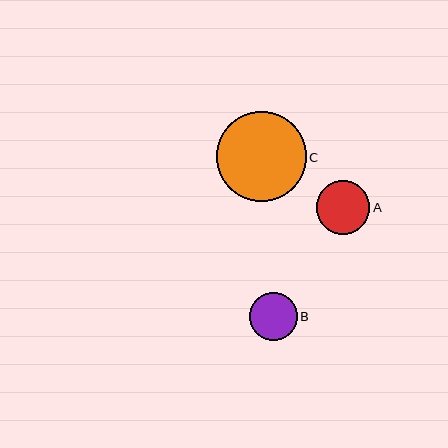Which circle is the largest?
Circle C is the largest with a size of approximately 90 pixels.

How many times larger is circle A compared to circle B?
Circle A is approximately 1.1 times the size of circle B.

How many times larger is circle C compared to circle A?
Circle C is approximately 1.7 times the size of circle A.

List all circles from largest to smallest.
From largest to smallest: C, A, B.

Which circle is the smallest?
Circle B is the smallest with a size of approximately 48 pixels.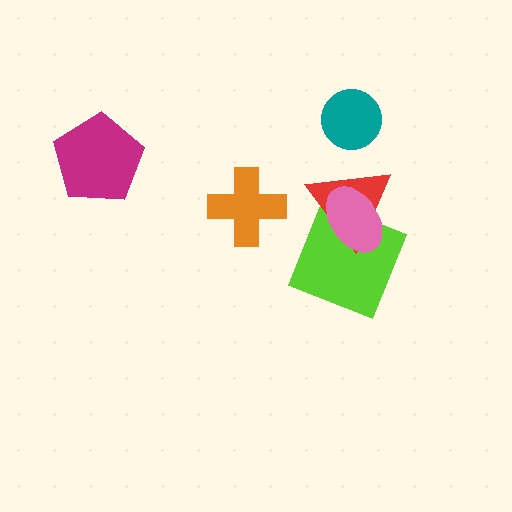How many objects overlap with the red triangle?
2 objects overlap with the red triangle.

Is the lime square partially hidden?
Yes, it is partially covered by another shape.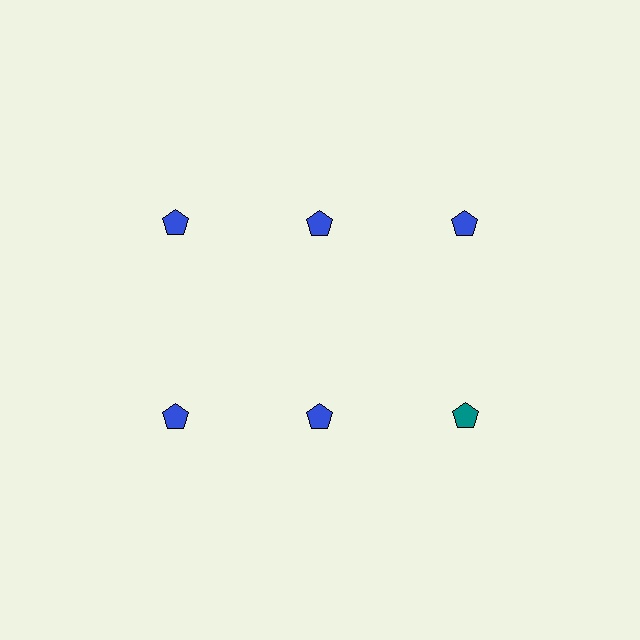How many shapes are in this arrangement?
There are 6 shapes arranged in a grid pattern.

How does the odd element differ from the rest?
It has a different color: teal instead of blue.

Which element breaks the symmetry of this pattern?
The teal pentagon in the second row, center column breaks the symmetry. All other shapes are blue pentagons.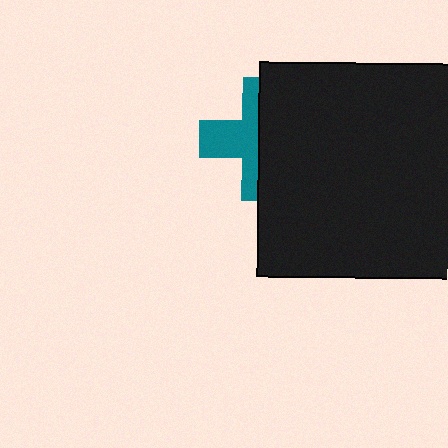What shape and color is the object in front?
The object in front is a black rectangle.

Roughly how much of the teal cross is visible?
About half of it is visible (roughly 46%).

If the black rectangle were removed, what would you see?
You would see the complete teal cross.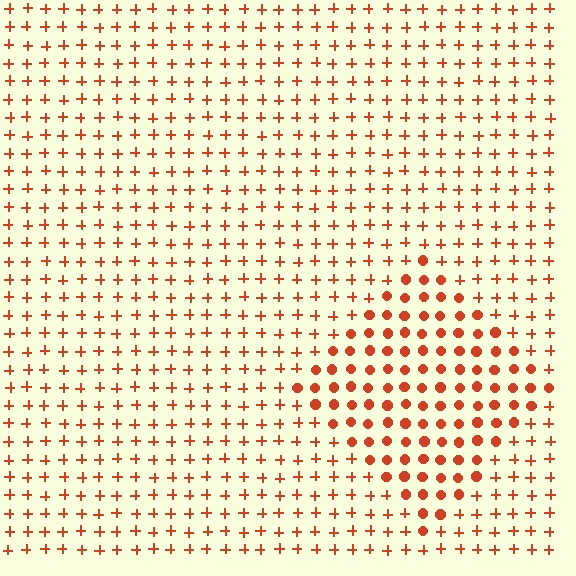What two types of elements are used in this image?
The image uses circles inside the diamond region and plus signs outside it.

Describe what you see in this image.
The image is filled with small red elements arranged in a uniform grid. A diamond-shaped region contains circles, while the surrounding area contains plus signs. The boundary is defined purely by the change in element shape.